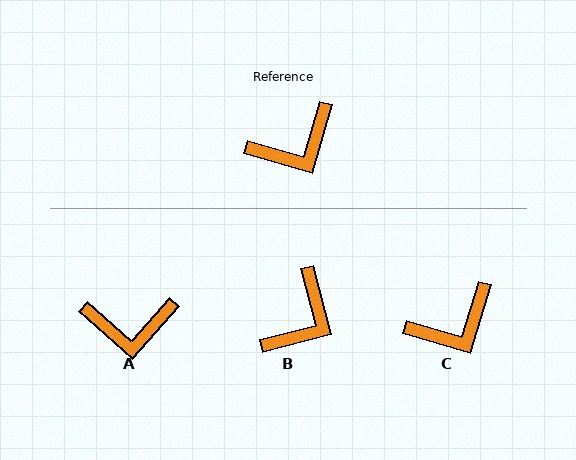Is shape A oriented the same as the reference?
No, it is off by about 25 degrees.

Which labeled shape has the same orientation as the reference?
C.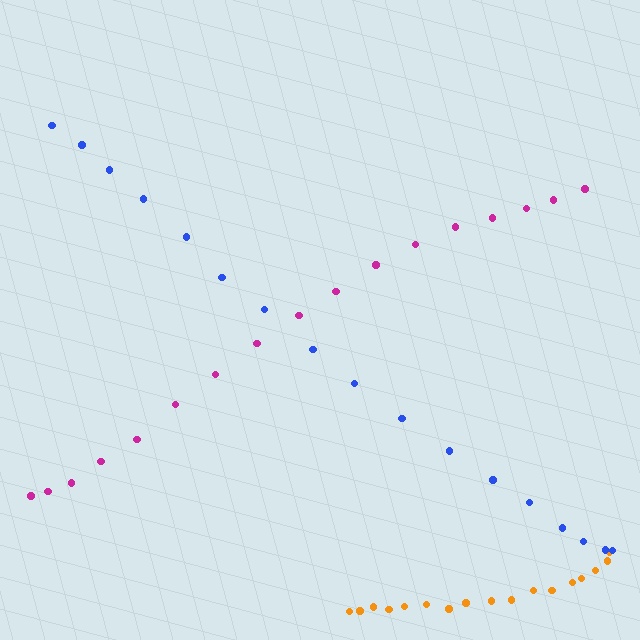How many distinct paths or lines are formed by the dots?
There are 3 distinct paths.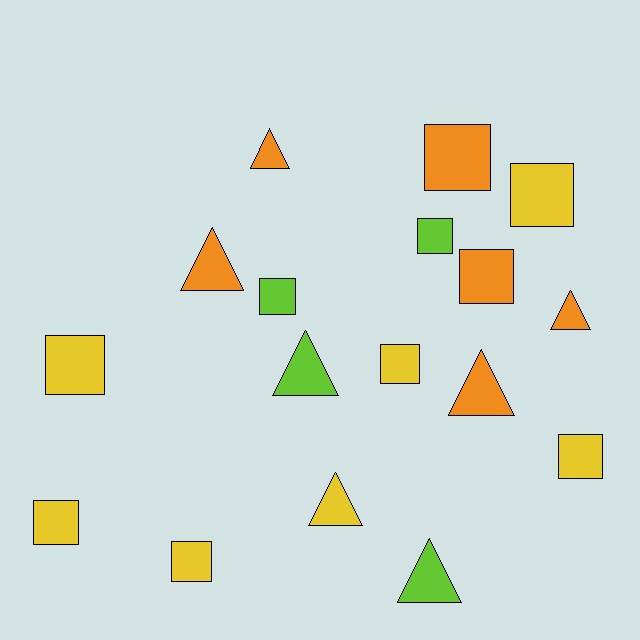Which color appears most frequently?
Yellow, with 7 objects.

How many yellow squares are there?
There are 6 yellow squares.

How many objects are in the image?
There are 17 objects.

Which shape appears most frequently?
Square, with 10 objects.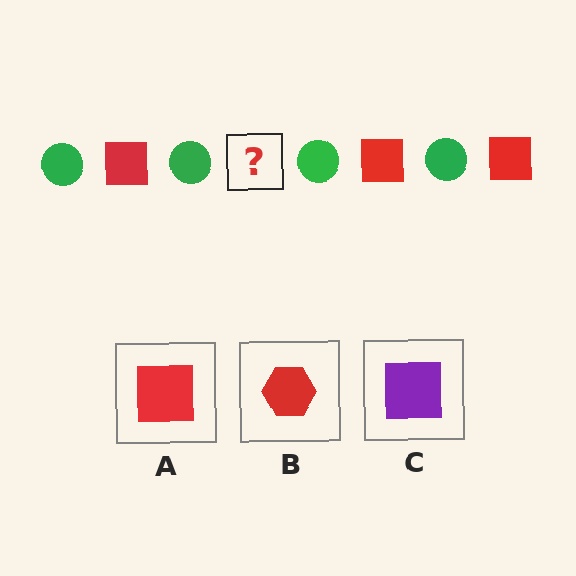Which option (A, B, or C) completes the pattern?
A.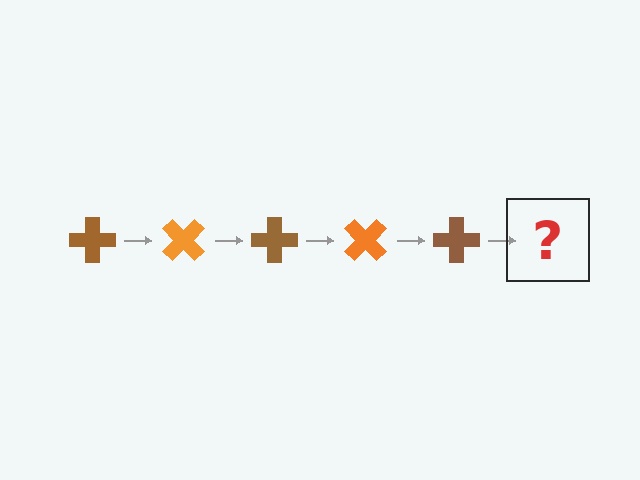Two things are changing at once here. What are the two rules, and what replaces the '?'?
The two rules are that it rotates 45 degrees each step and the color cycles through brown and orange. The '?' should be an orange cross, rotated 225 degrees from the start.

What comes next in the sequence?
The next element should be an orange cross, rotated 225 degrees from the start.